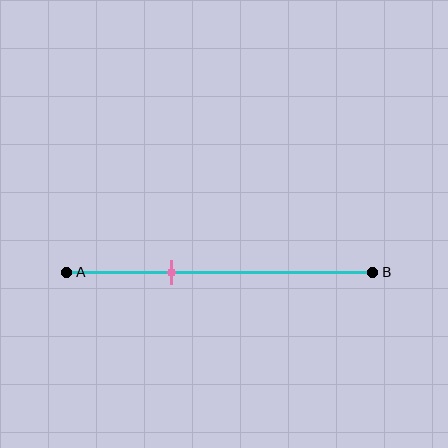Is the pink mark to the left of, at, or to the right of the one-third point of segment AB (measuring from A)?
The pink mark is approximately at the one-third point of segment AB.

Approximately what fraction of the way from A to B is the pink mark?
The pink mark is approximately 35% of the way from A to B.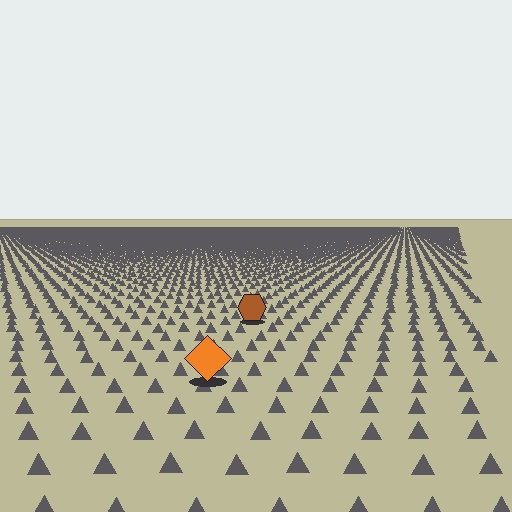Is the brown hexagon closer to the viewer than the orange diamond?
No. The orange diamond is closer — you can tell from the texture gradient: the ground texture is coarser near it.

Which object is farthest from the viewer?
The brown hexagon is farthest from the viewer. It appears smaller and the ground texture around it is denser.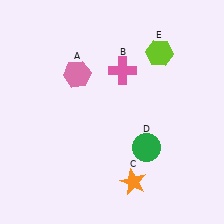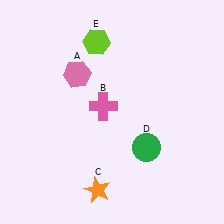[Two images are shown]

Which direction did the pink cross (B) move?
The pink cross (B) moved down.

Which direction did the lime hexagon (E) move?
The lime hexagon (E) moved left.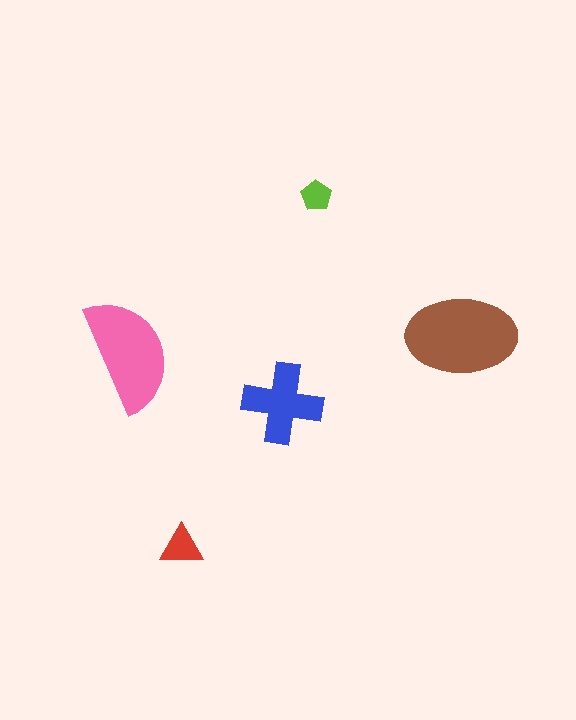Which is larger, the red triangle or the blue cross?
The blue cross.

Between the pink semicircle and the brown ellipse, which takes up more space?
The brown ellipse.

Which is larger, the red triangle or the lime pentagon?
The red triangle.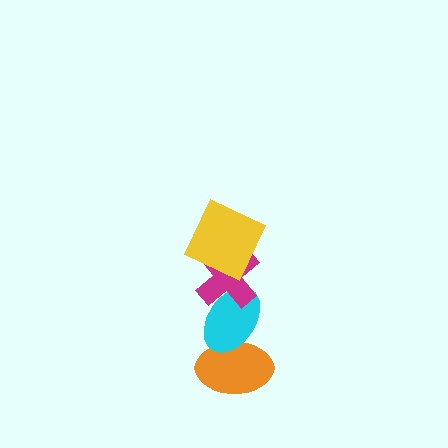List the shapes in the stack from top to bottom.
From top to bottom: the yellow square, the magenta cross, the cyan ellipse, the orange ellipse.